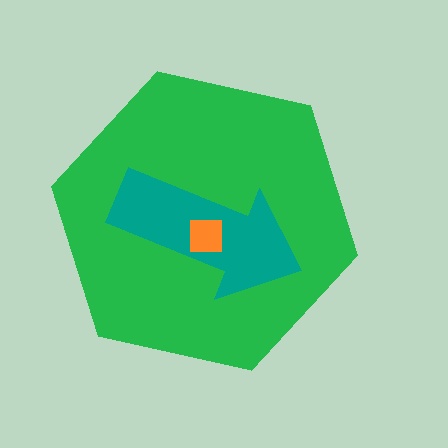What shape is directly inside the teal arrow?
The orange square.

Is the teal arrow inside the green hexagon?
Yes.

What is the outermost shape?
The green hexagon.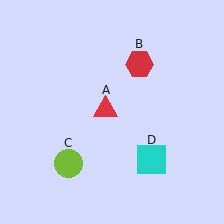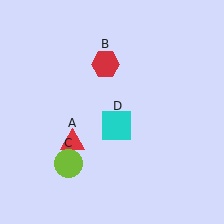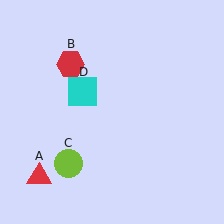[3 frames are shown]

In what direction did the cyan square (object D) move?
The cyan square (object D) moved up and to the left.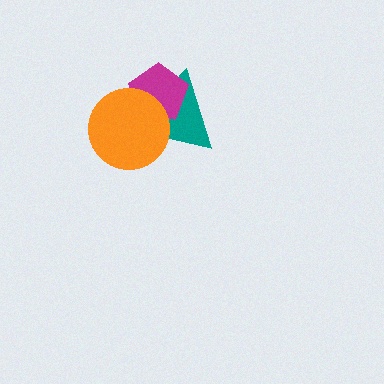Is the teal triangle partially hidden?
Yes, it is partially covered by another shape.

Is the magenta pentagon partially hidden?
Yes, it is partially covered by another shape.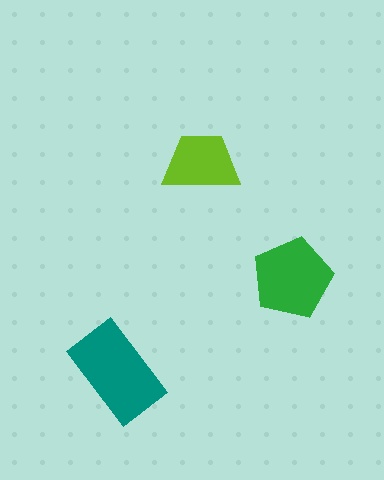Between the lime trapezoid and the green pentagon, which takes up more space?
The green pentagon.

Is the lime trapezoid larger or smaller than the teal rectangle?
Smaller.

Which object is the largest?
The teal rectangle.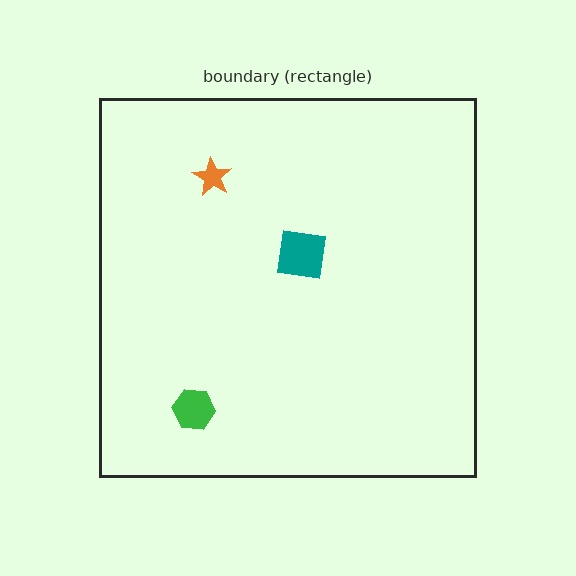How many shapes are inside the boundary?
3 inside, 0 outside.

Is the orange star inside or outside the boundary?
Inside.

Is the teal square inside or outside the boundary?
Inside.